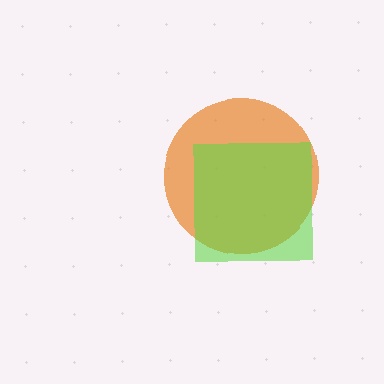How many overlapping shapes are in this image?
There are 2 overlapping shapes in the image.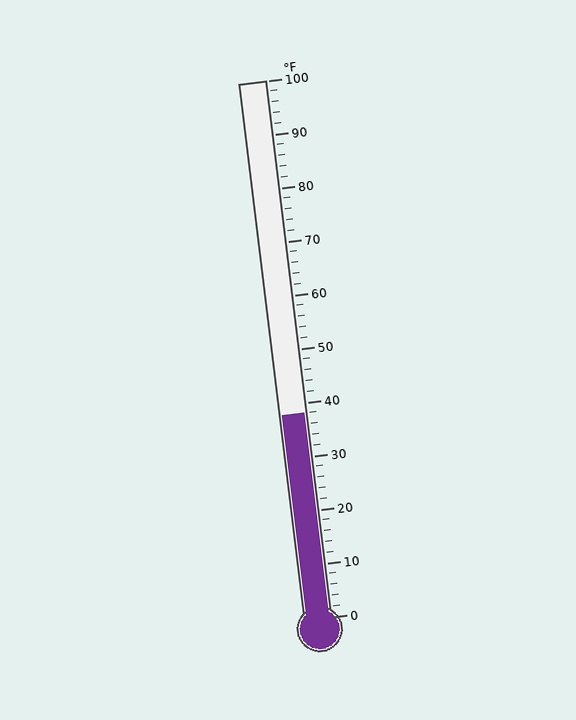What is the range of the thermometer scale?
The thermometer scale ranges from 0°F to 100°F.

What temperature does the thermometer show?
The thermometer shows approximately 38°F.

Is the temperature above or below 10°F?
The temperature is above 10°F.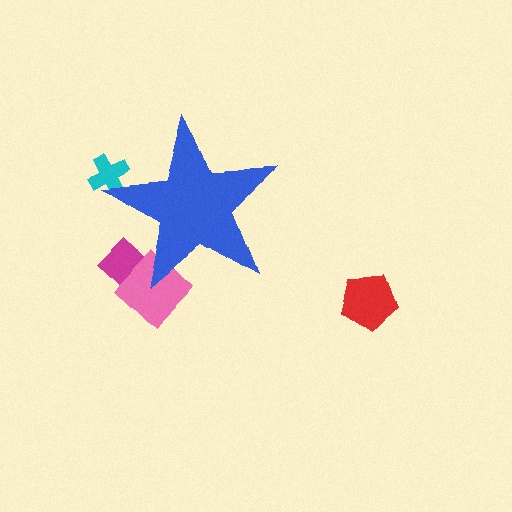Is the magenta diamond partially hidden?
Yes, the magenta diamond is partially hidden behind the blue star.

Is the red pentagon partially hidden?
No, the red pentagon is fully visible.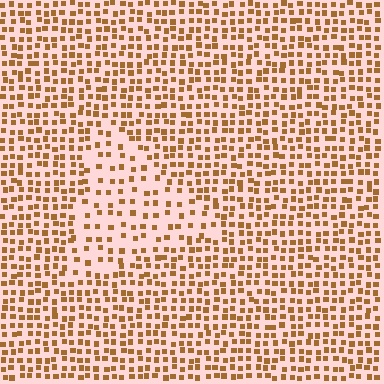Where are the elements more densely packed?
The elements are more densely packed outside the triangle boundary.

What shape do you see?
I see a triangle.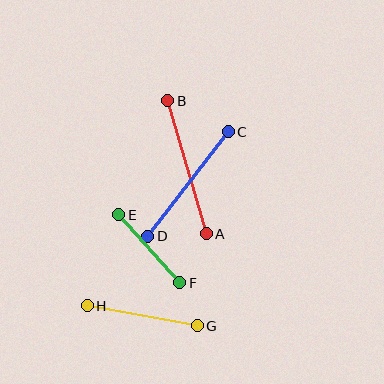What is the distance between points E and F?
The distance is approximately 91 pixels.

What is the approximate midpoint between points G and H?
The midpoint is at approximately (142, 316) pixels.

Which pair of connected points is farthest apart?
Points A and B are farthest apart.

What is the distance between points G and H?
The distance is approximately 112 pixels.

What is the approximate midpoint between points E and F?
The midpoint is at approximately (149, 249) pixels.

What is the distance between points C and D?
The distance is approximately 132 pixels.